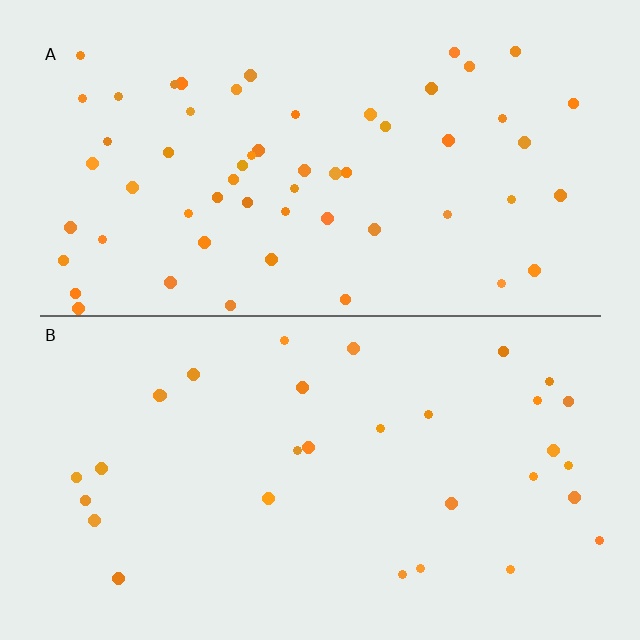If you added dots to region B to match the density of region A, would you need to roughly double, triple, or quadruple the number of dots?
Approximately double.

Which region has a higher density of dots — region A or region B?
A (the top).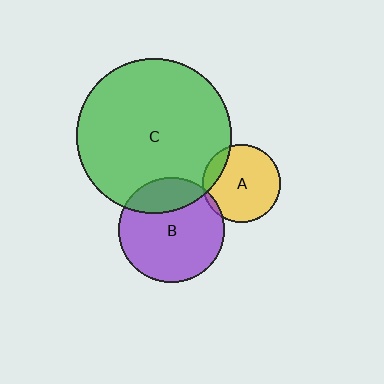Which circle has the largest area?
Circle C (green).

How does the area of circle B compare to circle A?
Approximately 1.8 times.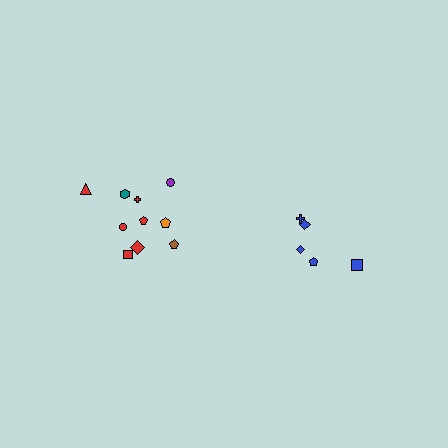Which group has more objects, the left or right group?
The left group.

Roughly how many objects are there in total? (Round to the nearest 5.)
Roughly 15 objects in total.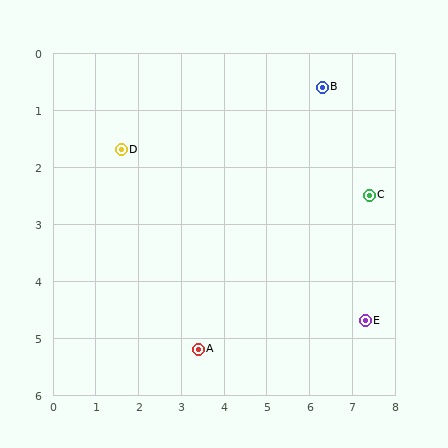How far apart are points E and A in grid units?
Points E and A are about 3.9 grid units apart.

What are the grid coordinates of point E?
Point E is at approximately (7.3, 4.7).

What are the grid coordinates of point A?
Point A is at approximately (3.4, 5.2).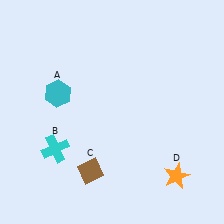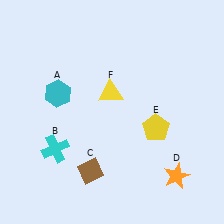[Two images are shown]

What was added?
A yellow pentagon (E), a yellow triangle (F) were added in Image 2.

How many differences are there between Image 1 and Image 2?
There are 2 differences between the two images.